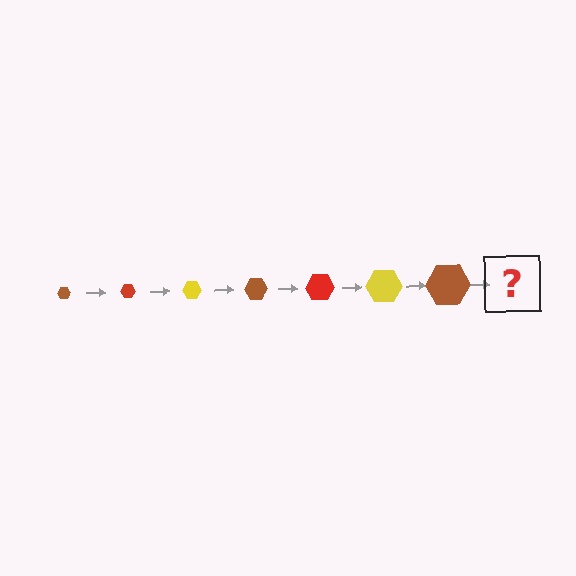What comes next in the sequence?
The next element should be a red hexagon, larger than the previous one.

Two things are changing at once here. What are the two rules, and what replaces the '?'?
The two rules are that the hexagon grows larger each step and the color cycles through brown, red, and yellow. The '?' should be a red hexagon, larger than the previous one.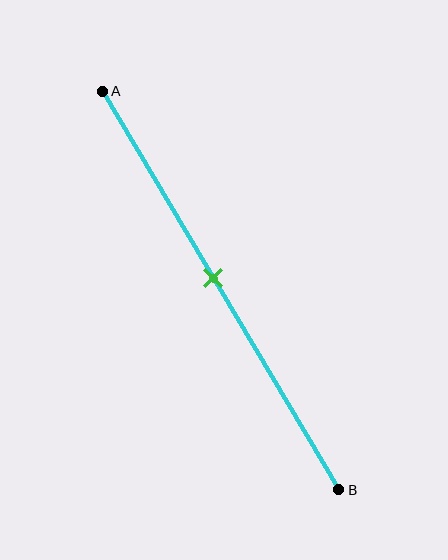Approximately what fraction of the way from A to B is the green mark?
The green mark is approximately 45% of the way from A to B.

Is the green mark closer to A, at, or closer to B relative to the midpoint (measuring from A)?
The green mark is closer to point A than the midpoint of segment AB.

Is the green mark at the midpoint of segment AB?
No, the mark is at about 45% from A, not at the 50% midpoint.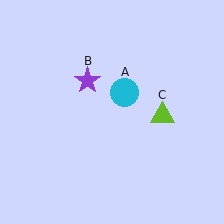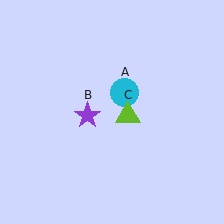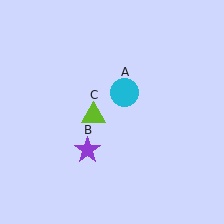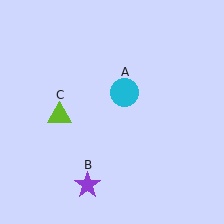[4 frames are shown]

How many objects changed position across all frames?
2 objects changed position: purple star (object B), lime triangle (object C).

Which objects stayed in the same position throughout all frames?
Cyan circle (object A) remained stationary.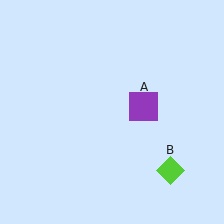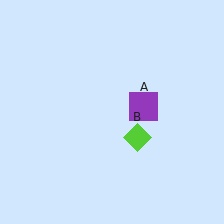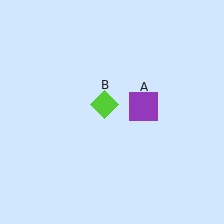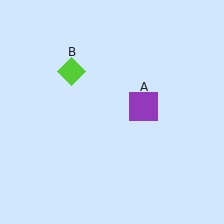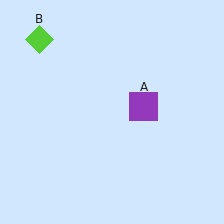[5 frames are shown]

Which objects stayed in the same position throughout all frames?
Purple square (object A) remained stationary.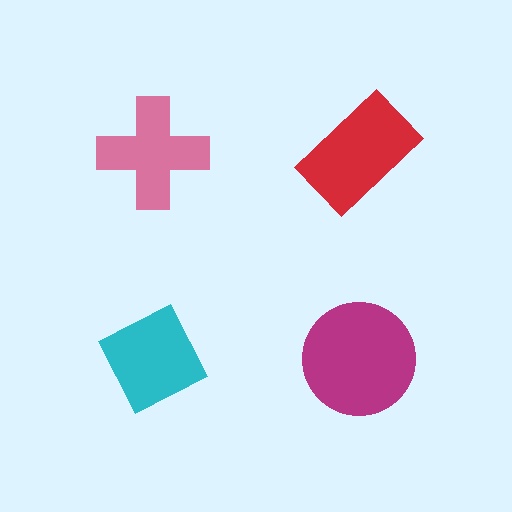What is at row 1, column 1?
A pink cross.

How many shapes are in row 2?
2 shapes.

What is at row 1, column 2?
A red rectangle.